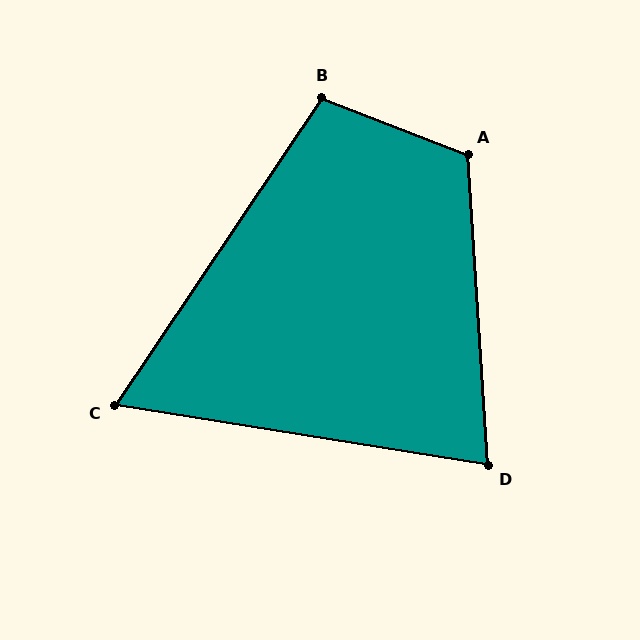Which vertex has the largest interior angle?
A, at approximately 115 degrees.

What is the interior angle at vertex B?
Approximately 103 degrees (obtuse).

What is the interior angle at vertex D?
Approximately 77 degrees (acute).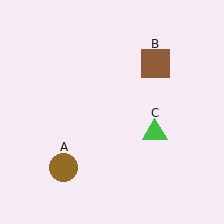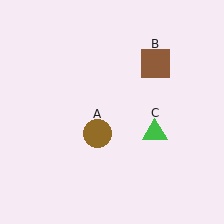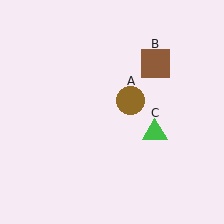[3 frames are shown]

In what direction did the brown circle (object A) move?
The brown circle (object A) moved up and to the right.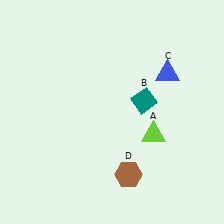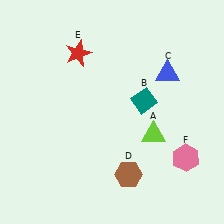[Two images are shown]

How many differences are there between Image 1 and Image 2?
There are 2 differences between the two images.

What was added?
A red star (E), a pink hexagon (F) were added in Image 2.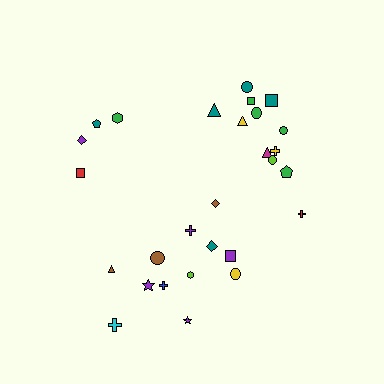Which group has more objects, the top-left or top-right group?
The top-right group.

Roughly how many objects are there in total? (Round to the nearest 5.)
Roughly 30 objects in total.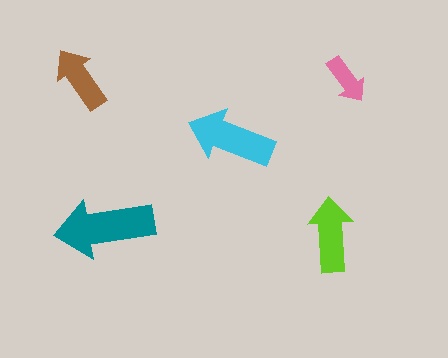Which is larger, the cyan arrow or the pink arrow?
The cyan one.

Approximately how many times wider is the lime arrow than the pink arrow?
About 1.5 times wider.